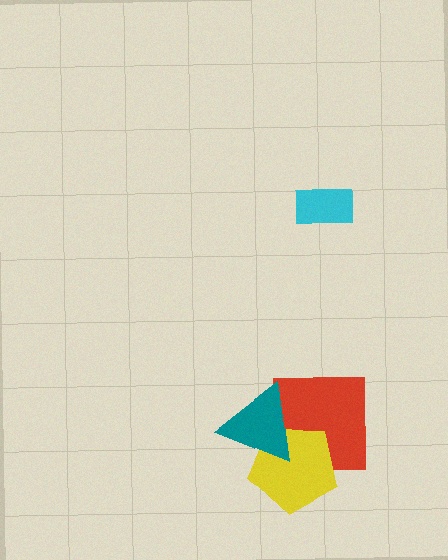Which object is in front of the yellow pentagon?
The teal triangle is in front of the yellow pentagon.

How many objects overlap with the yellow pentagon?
2 objects overlap with the yellow pentagon.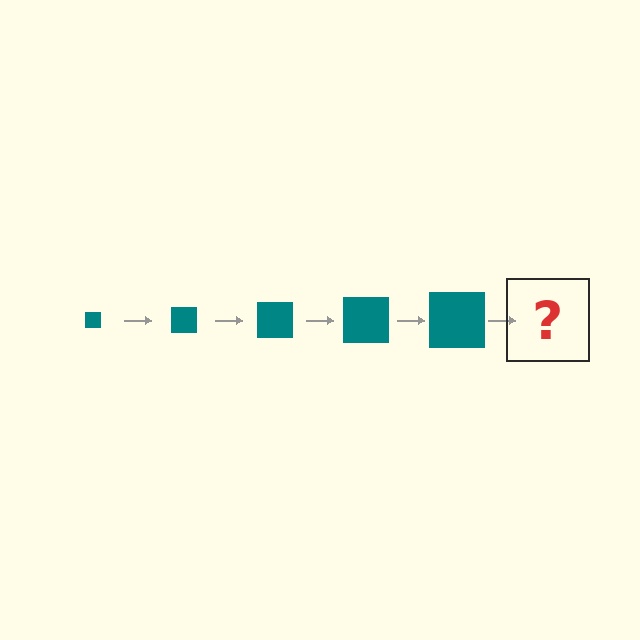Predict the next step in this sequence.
The next step is a teal square, larger than the previous one.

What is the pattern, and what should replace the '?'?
The pattern is that the square gets progressively larger each step. The '?' should be a teal square, larger than the previous one.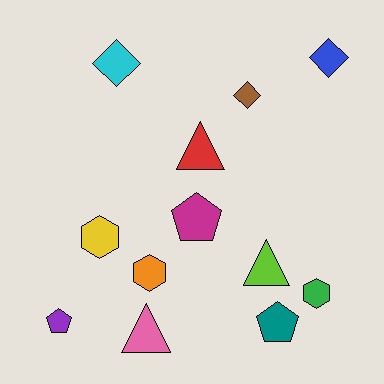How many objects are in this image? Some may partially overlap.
There are 12 objects.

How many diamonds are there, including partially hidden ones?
There are 3 diamonds.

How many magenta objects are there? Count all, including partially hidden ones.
There is 1 magenta object.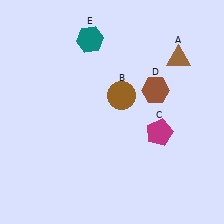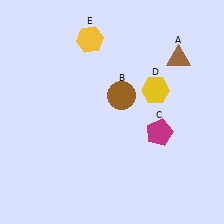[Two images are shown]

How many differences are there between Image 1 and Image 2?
There are 2 differences between the two images.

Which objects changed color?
D changed from brown to yellow. E changed from teal to yellow.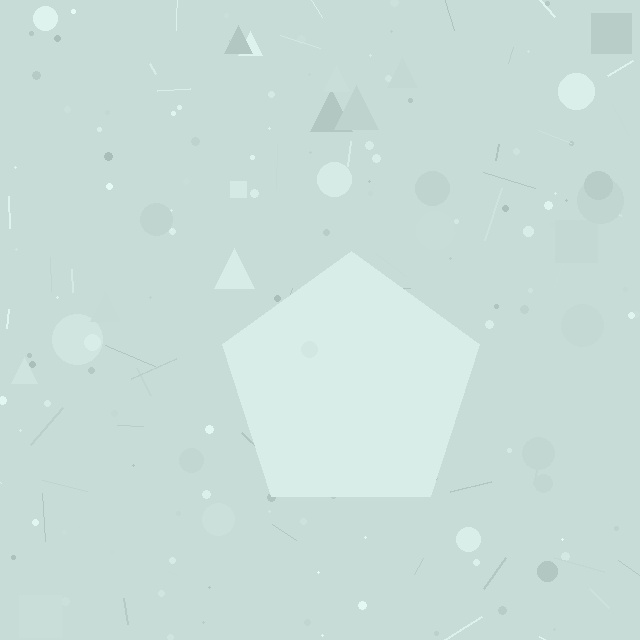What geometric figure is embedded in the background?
A pentagon is embedded in the background.